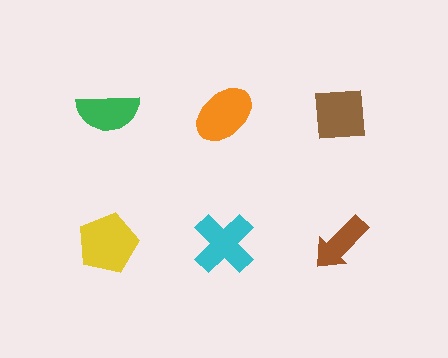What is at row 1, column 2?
An orange ellipse.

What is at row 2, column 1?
A yellow pentagon.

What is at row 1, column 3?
A brown square.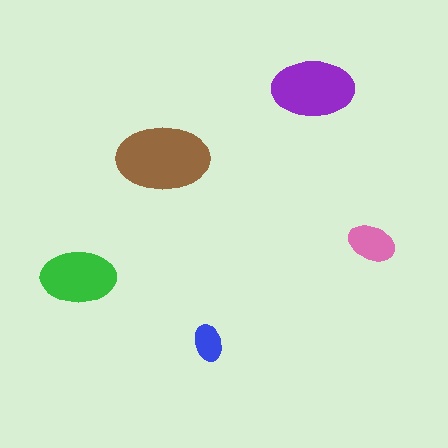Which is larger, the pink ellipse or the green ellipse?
The green one.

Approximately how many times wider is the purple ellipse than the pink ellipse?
About 1.5 times wider.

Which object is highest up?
The purple ellipse is topmost.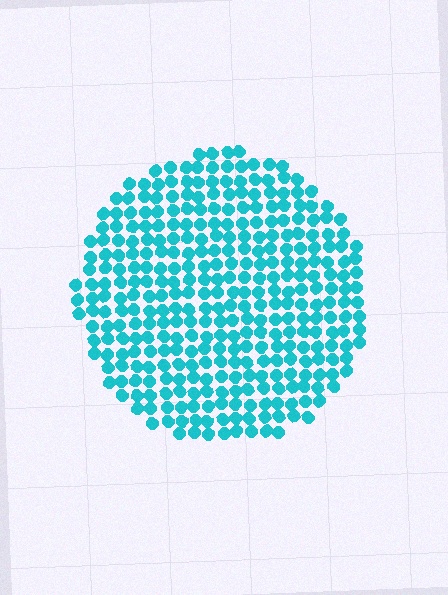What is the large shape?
The large shape is a circle.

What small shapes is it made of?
It is made of small circles.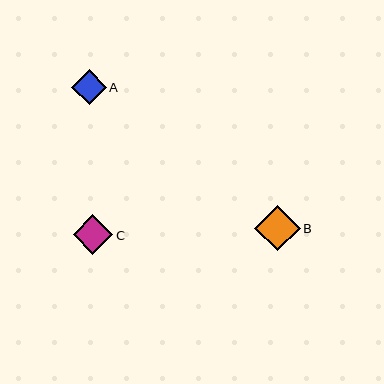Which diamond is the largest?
Diamond B is the largest with a size of approximately 45 pixels.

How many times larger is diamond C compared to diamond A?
Diamond C is approximately 1.1 times the size of diamond A.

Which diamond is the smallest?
Diamond A is the smallest with a size of approximately 35 pixels.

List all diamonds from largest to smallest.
From largest to smallest: B, C, A.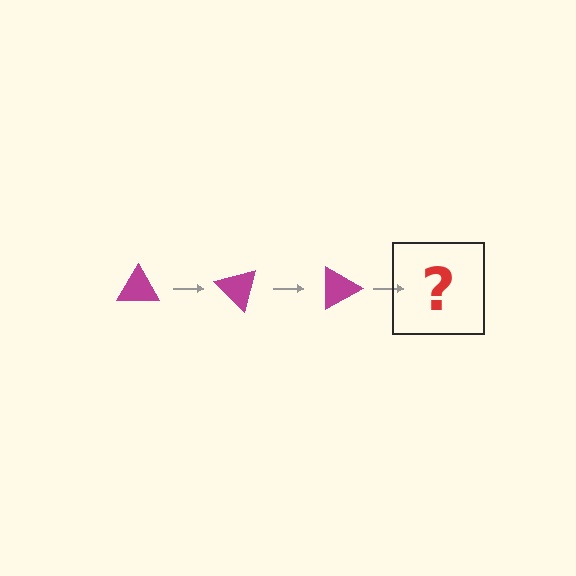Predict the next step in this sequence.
The next step is a magenta triangle rotated 135 degrees.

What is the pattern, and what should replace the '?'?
The pattern is that the triangle rotates 45 degrees each step. The '?' should be a magenta triangle rotated 135 degrees.